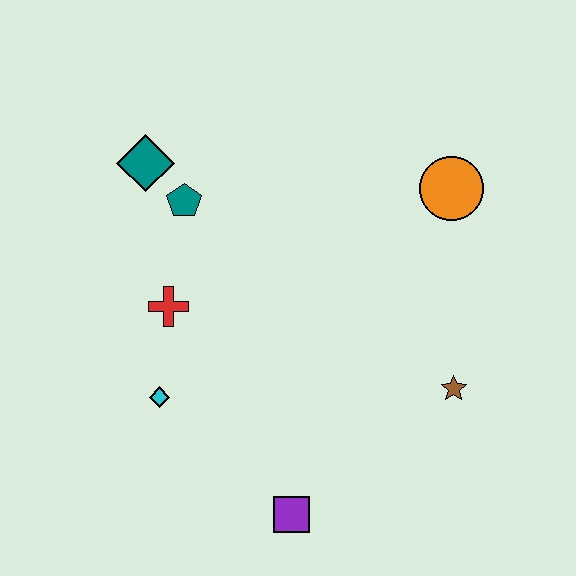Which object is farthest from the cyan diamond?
The orange circle is farthest from the cyan diamond.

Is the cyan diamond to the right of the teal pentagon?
No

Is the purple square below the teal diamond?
Yes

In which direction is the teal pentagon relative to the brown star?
The teal pentagon is to the left of the brown star.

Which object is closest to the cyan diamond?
The red cross is closest to the cyan diamond.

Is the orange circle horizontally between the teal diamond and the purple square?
No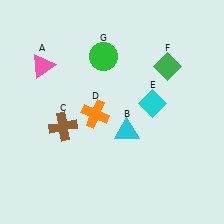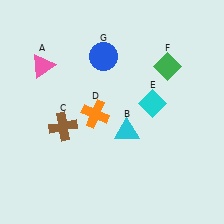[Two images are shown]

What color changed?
The circle (G) changed from green in Image 1 to blue in Image 2.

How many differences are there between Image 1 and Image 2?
There is 1 difference between the two images.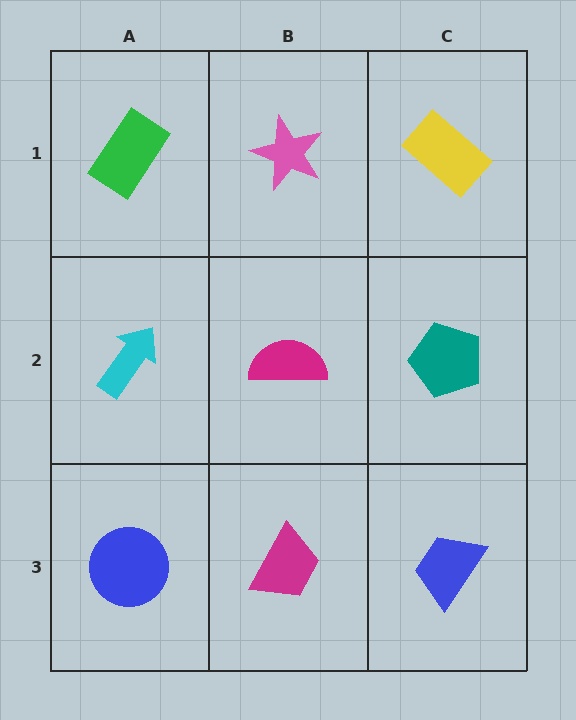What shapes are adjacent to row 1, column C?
A teal pentagon (row 2, column C), a pink star (row 1, column B).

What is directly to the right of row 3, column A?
A magenta trapezoid.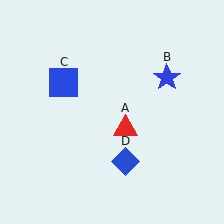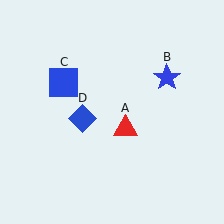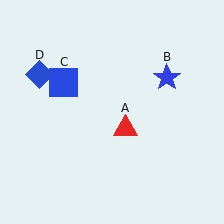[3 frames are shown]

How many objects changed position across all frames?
1 object changed position: blue diamond (object D).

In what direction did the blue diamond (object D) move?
The blue diamond (object D) moved up and to the left.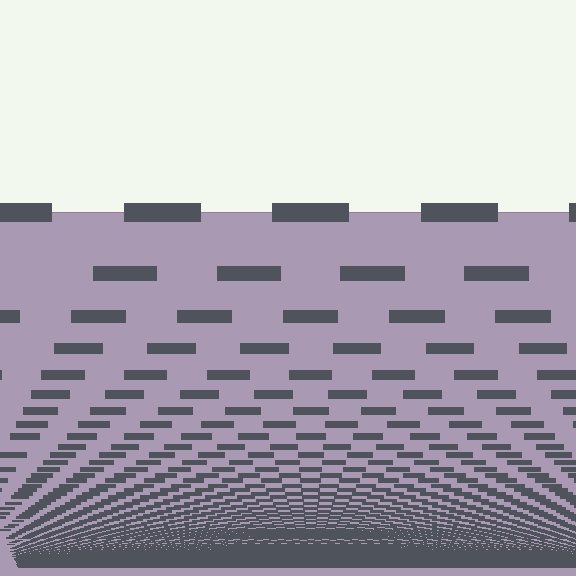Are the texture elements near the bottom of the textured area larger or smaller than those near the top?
Smaller. The gradient is inverted — elements near the bottom are smaller and denser.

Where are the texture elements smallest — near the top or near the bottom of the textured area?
Near the bottom.